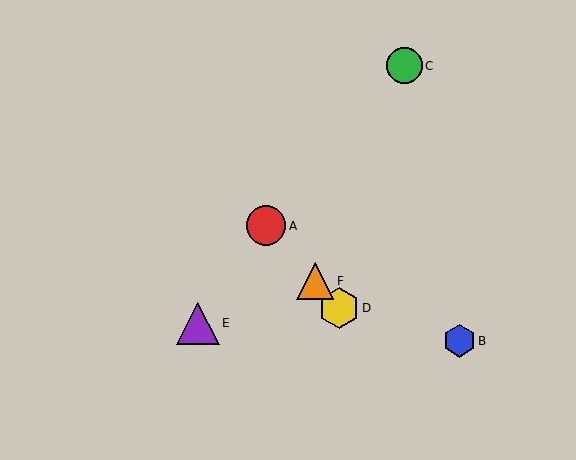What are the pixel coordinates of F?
Object F is at (315, 281).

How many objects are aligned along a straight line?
3 objects (A, D, F) are aligned along a straight line.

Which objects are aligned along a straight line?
Objects A, D, F are aligned along a straight line.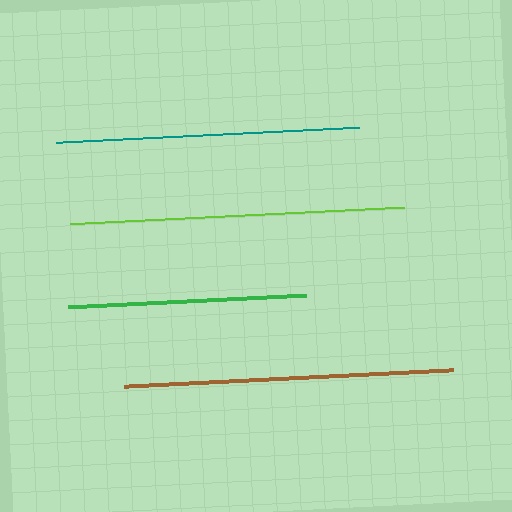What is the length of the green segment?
The green segment is approximately 238 pixels long.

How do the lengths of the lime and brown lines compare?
The lime and brown lines are approximately the same length.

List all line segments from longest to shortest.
From longest to shortest: lime, brown, teal, green.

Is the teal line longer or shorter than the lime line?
The lime line is longer than the teal line.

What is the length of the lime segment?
The lime segment is approximately 334 pixels long.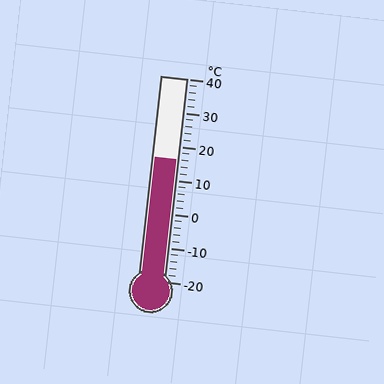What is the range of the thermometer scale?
The thermometer scale ranges from -20°C to 40°C.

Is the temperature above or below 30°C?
The temperature is below 30°C.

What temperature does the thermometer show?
The thermometer shows approximately 16°C.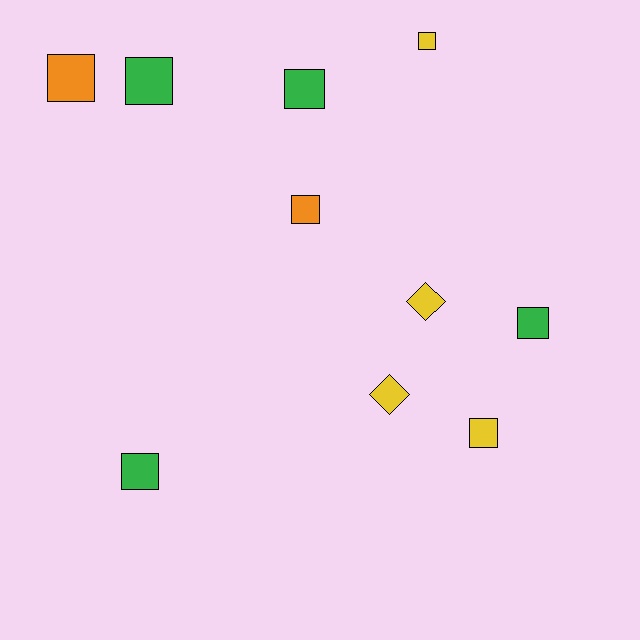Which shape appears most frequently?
Square, with 8 objects.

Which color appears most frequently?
Yellow, with 4 objects.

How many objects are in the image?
There are 10 objects.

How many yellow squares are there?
There are 2 yellow squares.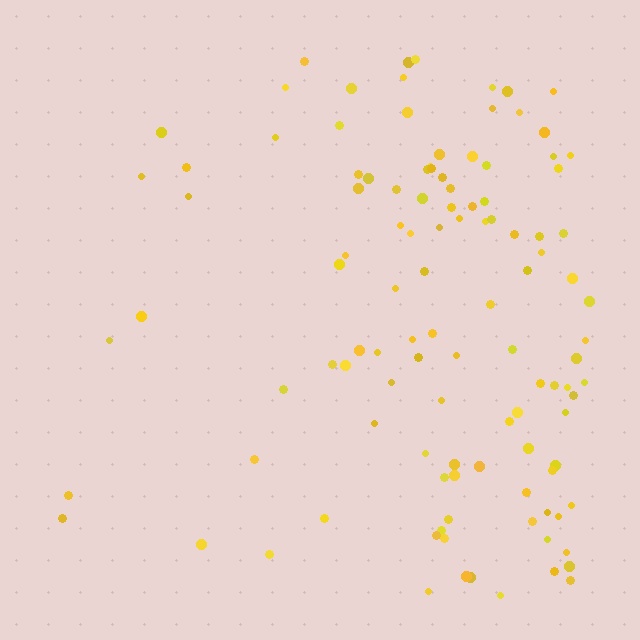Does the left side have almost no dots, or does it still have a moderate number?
Still a moderate number, just noticeably fewer than the right.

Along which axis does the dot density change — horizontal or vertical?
Horizontal.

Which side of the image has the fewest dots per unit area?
The left.